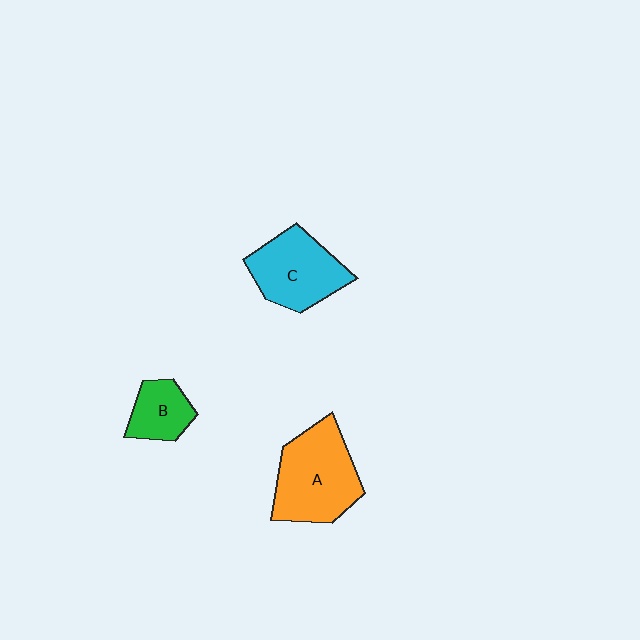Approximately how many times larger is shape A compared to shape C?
Approximately 1.2 times.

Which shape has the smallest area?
Shape B (green).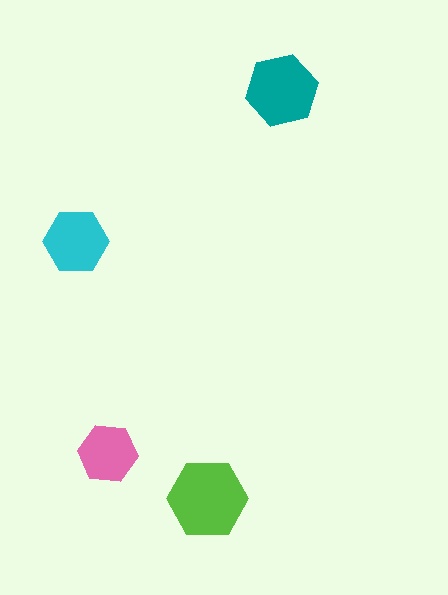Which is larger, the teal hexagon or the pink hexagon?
The teal one.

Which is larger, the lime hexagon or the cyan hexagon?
The lime one.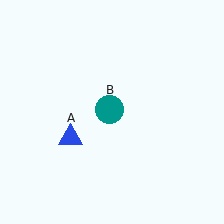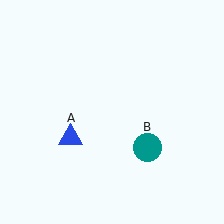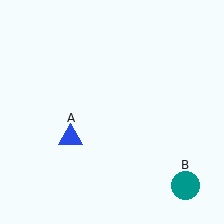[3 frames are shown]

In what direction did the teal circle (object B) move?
The teal circle (object B) moved down and to the right.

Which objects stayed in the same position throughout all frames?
Blue triangle (object A) remained stationary.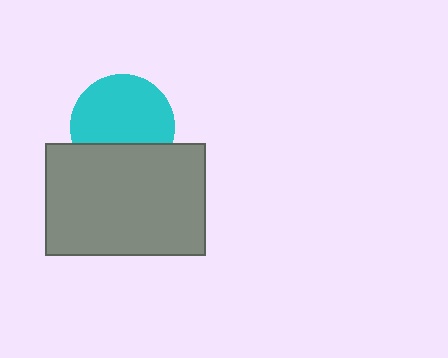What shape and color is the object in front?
The object in front is a gray rectangle.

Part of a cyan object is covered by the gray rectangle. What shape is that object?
It is a circle.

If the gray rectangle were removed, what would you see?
You would see the complete cyan circle.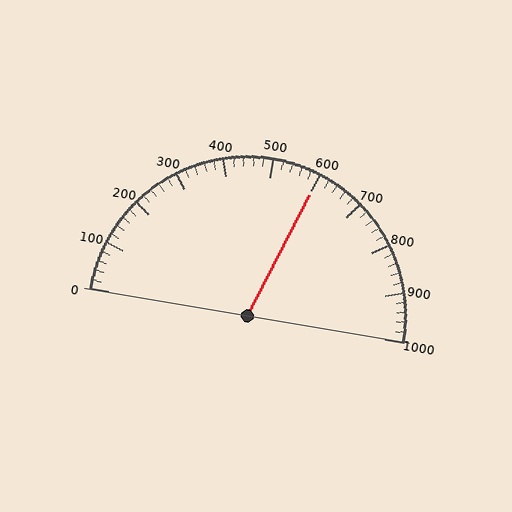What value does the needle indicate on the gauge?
The needle indicates approximately 600.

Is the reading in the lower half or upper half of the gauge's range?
The reading is in the upper half of the range (0 to 1000).